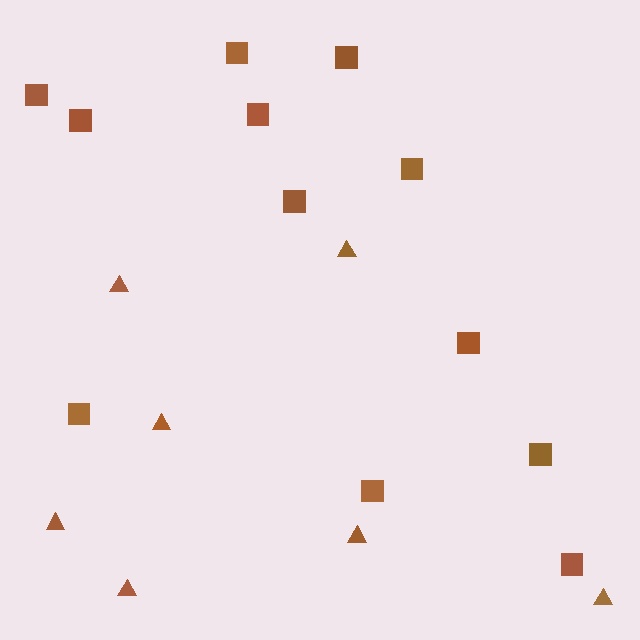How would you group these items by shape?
There are 2 groups: one group of triangles (7) and one group of squares (12).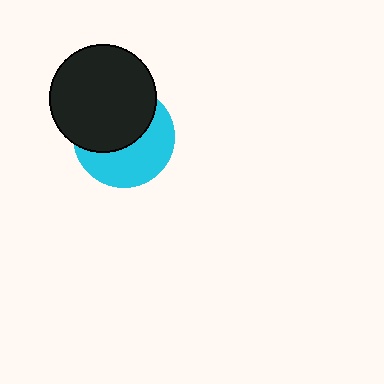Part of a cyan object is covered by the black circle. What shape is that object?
It is a circle.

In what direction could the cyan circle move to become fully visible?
The cyan circle could move down. That would shift it out from behind the black circle entirely.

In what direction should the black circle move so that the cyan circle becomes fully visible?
The black circle should move up. That is the shortest direction to clear the overlap and leave the cyan circle fully visible.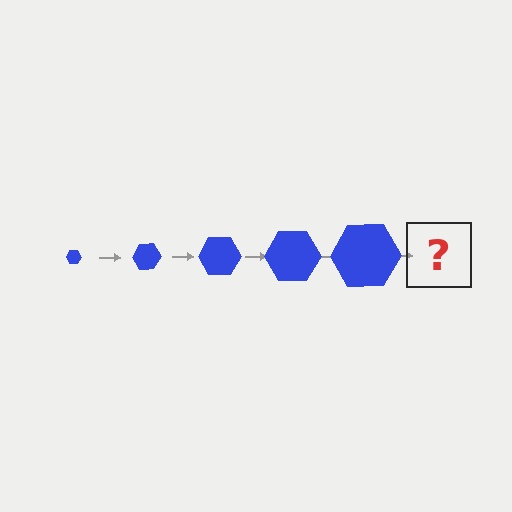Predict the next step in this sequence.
The next step is a blue hexagon, larger than the previous one.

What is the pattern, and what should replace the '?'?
The pattern is that the hexagon gets progressively larger each step. The '?' should be a blue hexagon, larger than the previous one.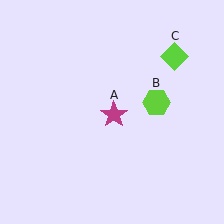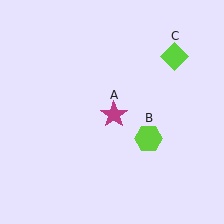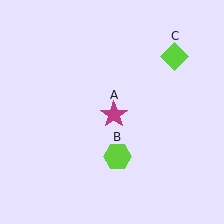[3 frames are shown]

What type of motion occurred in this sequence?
The lime hexagon (object B) rotated clockwise around the center of the scene.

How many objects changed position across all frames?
1 object changed position: lime hexagon (object B).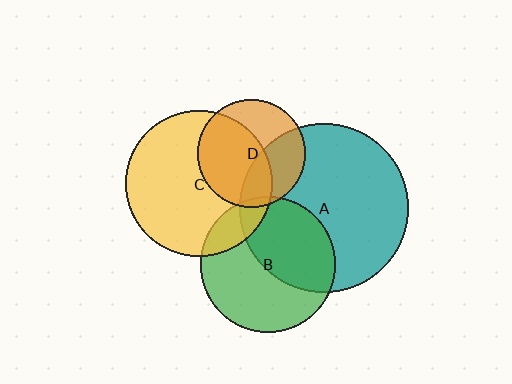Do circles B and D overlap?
Yes.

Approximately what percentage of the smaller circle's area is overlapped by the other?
Approximately 5%.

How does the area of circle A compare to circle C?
Approximately 1.3 times.